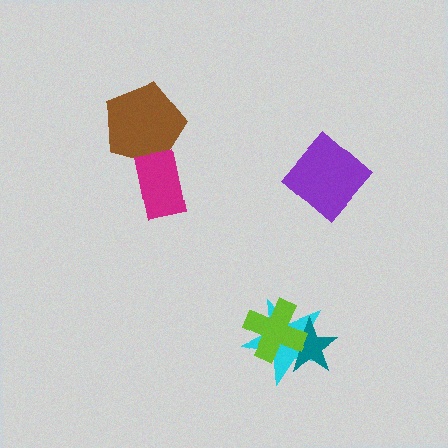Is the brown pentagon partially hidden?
Yes, it is partially covered by another shape.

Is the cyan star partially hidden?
Yes, it is partially covered by another shape.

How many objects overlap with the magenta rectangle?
1 object overlaps with the magenta rectangle.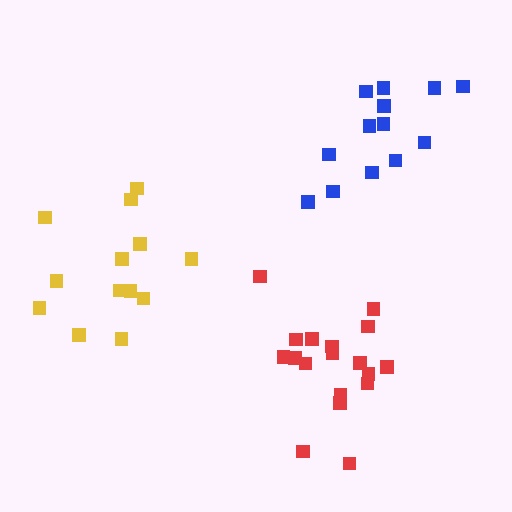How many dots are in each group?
Group 1: 13 dots, Group 2: 18 dots, Group 3: 13 dots (44 total).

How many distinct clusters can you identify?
There are 3 distinct clusters.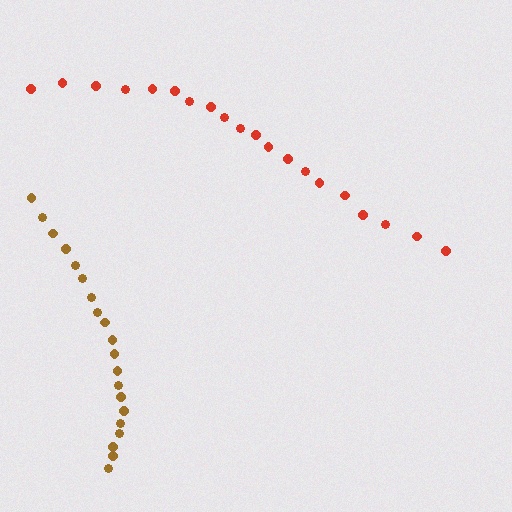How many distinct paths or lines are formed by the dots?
There are 2 distinct paths.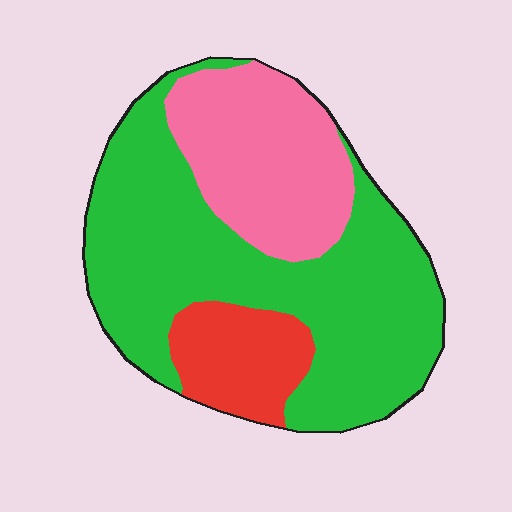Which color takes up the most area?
Green, at roughly 60%.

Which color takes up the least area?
Red, at roughly 15%.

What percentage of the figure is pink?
Pink covers 27% of the figure.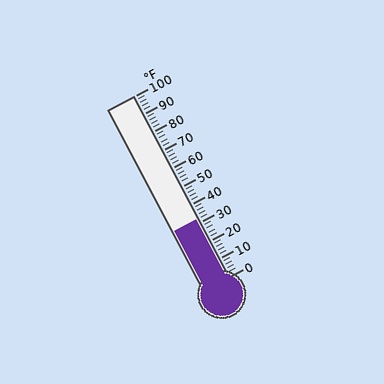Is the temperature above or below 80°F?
The temperature is below 80°F.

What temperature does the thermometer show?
The thermometer shows approximately 32°F.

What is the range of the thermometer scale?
The thermometer scale ranges from 0°F to 100°F.